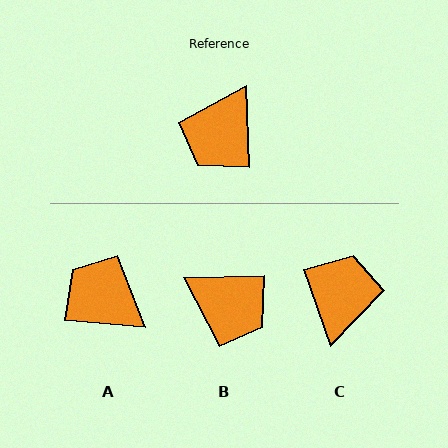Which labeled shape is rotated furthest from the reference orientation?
C, about 163 degrees away.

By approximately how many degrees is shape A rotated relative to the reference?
Approximately 97 degrees clockwise.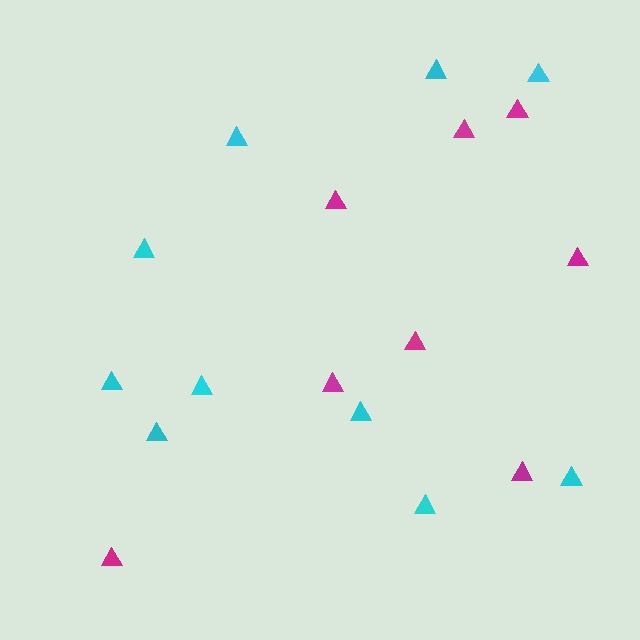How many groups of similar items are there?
There are 2 groups: one group of magenta triangles (8) and one group of cyan triangles (10).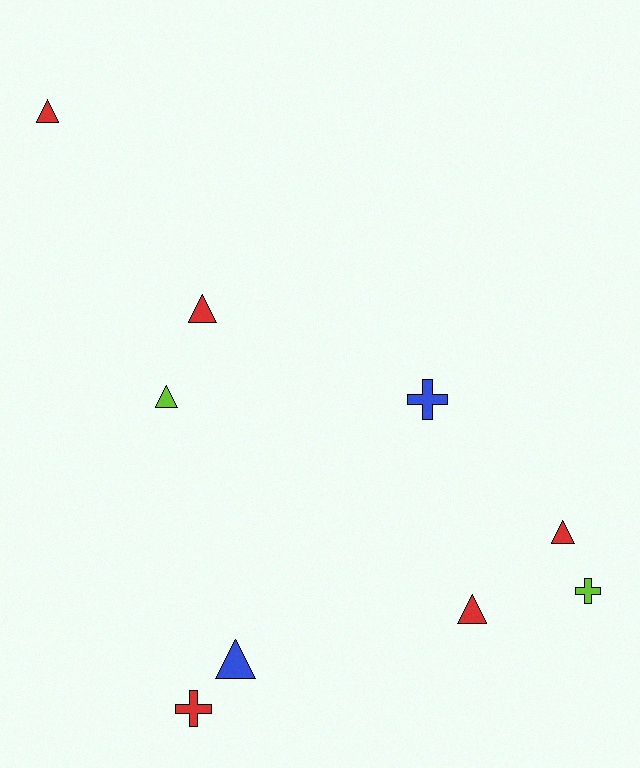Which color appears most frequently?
Red, with 5 objects.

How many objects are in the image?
There are 9 objects.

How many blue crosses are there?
There is 1 blue cross.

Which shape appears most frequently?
Triangle, with 6 objects.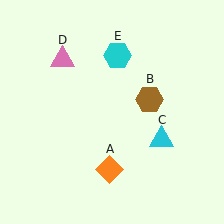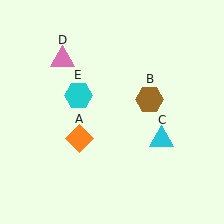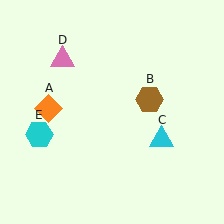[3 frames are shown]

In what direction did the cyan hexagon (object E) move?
The cyan hexagon (object E) moved down and to the left.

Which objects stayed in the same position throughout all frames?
Brown hexagon (object B) and cyan triangle (object C) and pink triangle (object D) remained stationary.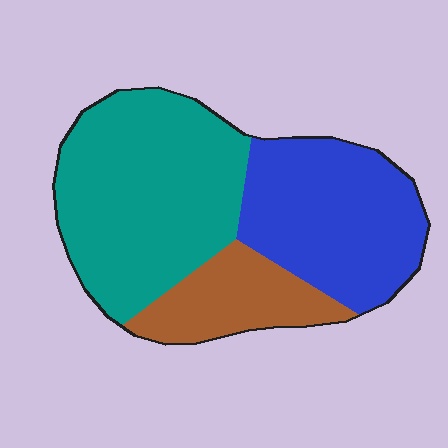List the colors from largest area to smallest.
From largest to smallest: teal, blue, brown.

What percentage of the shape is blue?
Blue covers 35% of the shape.